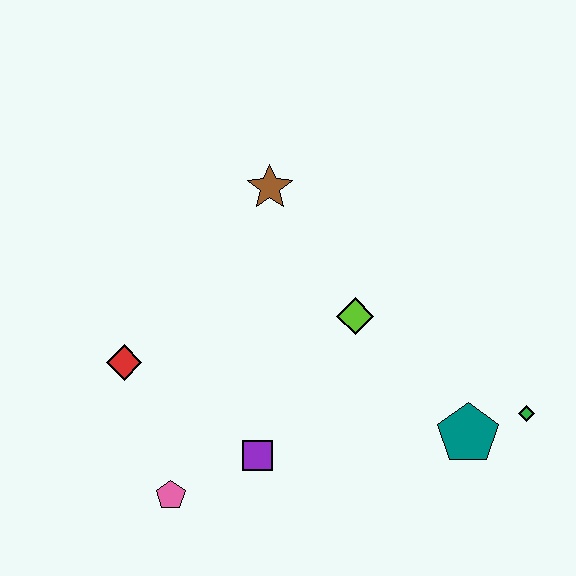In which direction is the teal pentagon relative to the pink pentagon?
The teal pentagon is to the right of the pink pentagon.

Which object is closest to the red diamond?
The pink pentagon is closest to the red diamond.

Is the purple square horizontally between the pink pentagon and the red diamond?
No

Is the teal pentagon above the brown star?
No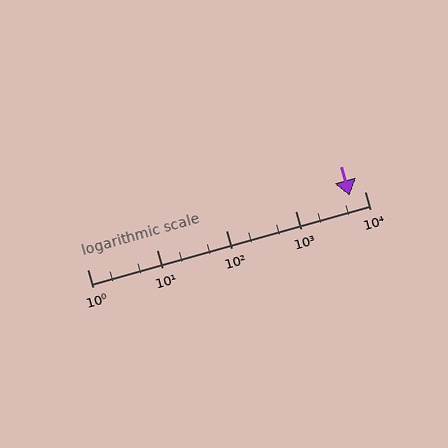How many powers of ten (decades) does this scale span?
The scale spans 4 decades, from 1 to 10000.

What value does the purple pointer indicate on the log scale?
The pointer indicates approximately 6100.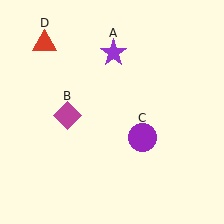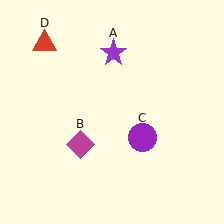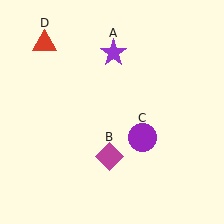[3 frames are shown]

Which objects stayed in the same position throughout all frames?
Purple star (object A) and purple circle (object C) and red triangle (object D) remained stationary.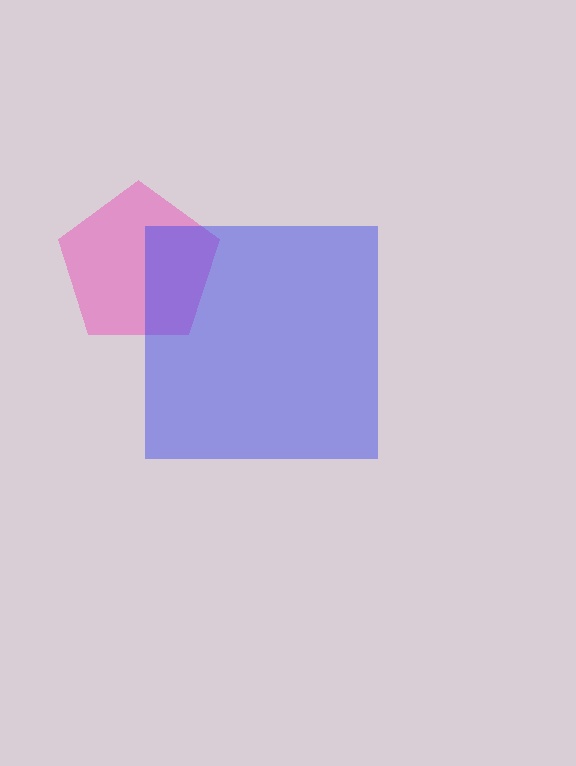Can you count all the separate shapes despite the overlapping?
Yes, there are 2 separate shapes.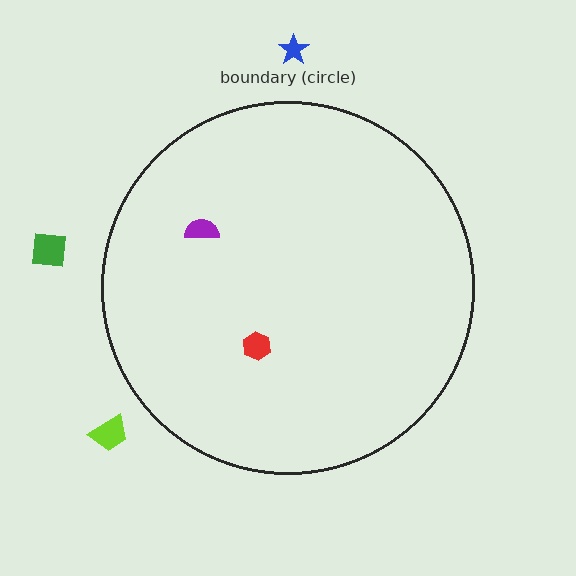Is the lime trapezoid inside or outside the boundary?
Outside.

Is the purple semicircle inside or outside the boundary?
Inside.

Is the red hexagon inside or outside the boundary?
Inside.